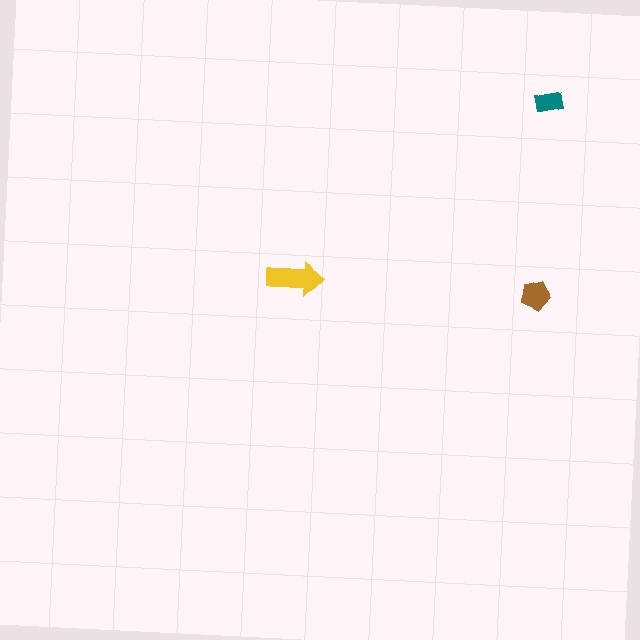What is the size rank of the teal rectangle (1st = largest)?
3rd.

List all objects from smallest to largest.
The teal rectangle, the brown pentagon, the yellow arrow.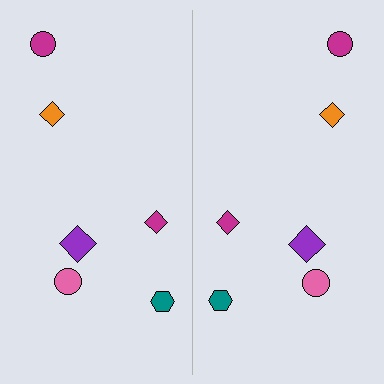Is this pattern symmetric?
Yes, this pattern has bilateral (reflection) symmetry.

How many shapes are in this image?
There are 12 shapes in this image.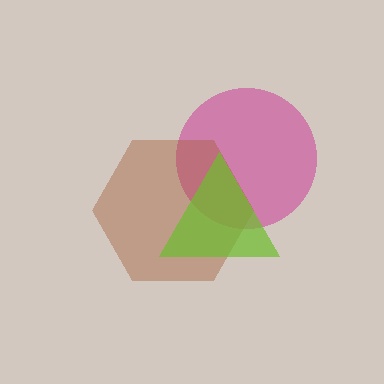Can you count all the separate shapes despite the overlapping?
Yes, there are 3 separate shapes.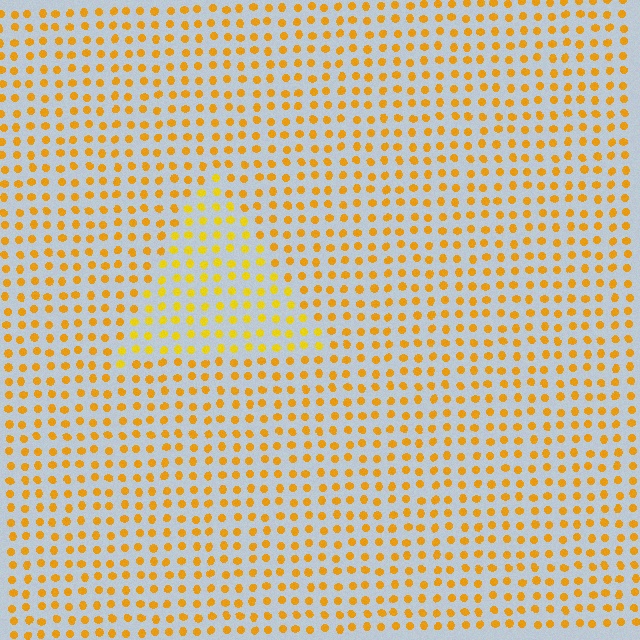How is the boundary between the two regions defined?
The boundary is defined purely by a slight shift in hue (about 15 degrees). Spacing, size, and orientation are identical on both sides.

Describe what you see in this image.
The image is filled with small orange elements in a uniform arrangement. A triangle-shaped region is visible where the elements are tinted to a slightly different hue, forming a subtle color boundary.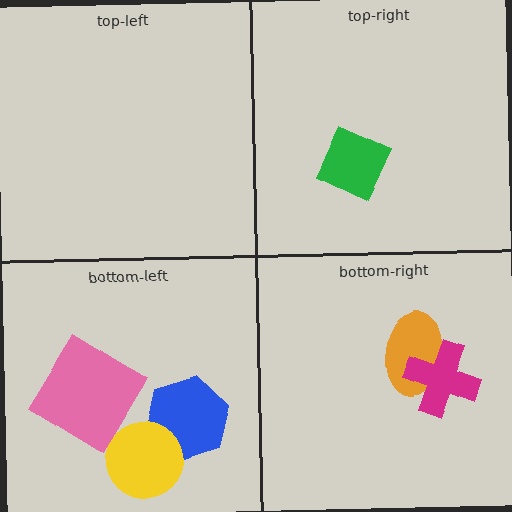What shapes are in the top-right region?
The green diamond.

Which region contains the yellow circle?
The bottom-left region.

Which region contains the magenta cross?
The bottom-right region.